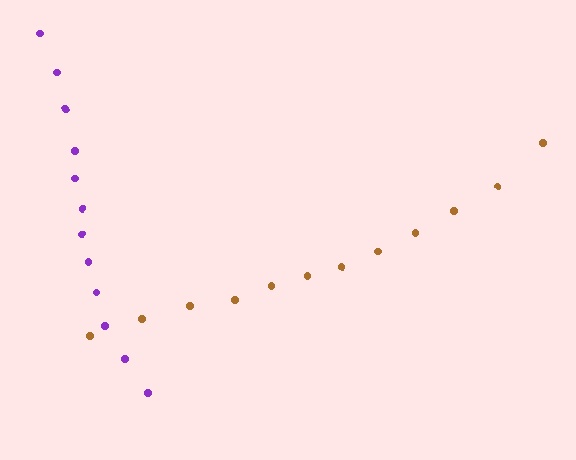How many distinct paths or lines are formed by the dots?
There are 2 distinct paths.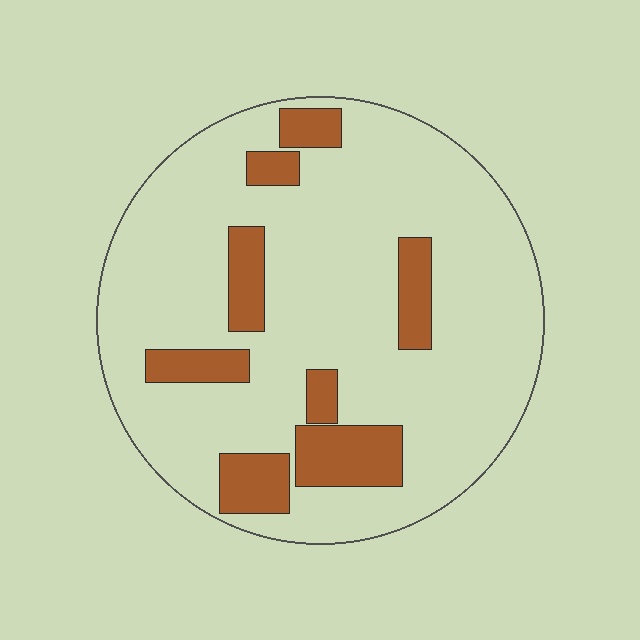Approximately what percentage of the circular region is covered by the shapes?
Approximately 20%.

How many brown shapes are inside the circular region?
8.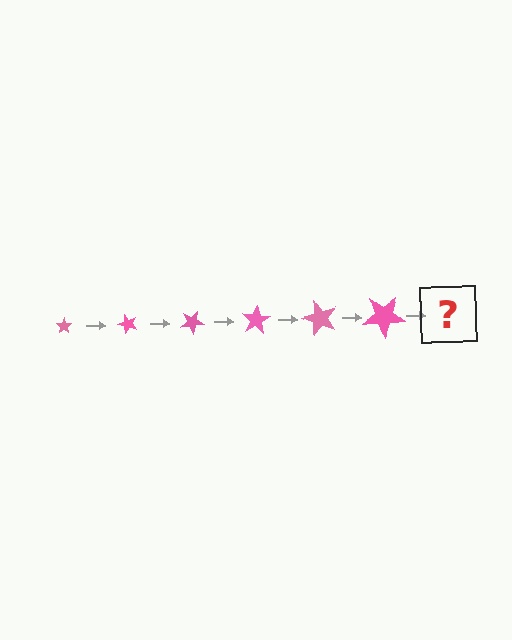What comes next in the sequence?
The next element should be a star, larger than the previous one and rotated 300 degrees from the start.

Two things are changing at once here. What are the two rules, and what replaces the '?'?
The two rules are that the star grows larger each step and it rotates 50 degrees each step. The '?' should be a star, larger than the previous one and rotated 300 degrees from the start.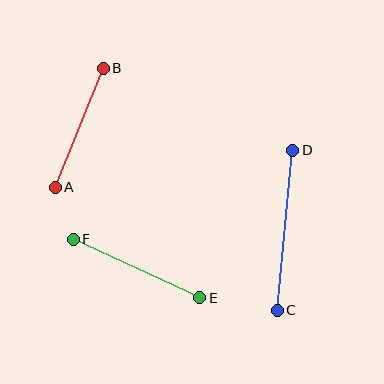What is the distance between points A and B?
The distance is approximately 128 pixels.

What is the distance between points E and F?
The distance is approximately 139 pixels.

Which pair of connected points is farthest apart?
Points C and D are farthest apart.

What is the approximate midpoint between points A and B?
The midpoint is at approximately (79, 128) pixels.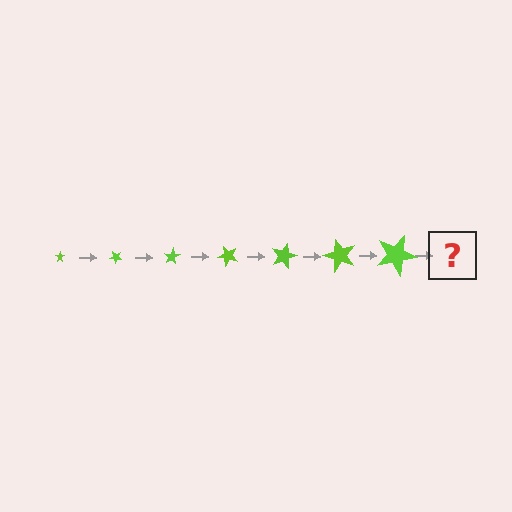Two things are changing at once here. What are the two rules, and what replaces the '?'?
The two rules are that the star grows larger each step and it rotates 40 degrees each step. The '?' should be a star, larger than the previous one and rotated 280 degrees from the start.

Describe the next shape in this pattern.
It should be a star, larger than the previous one and rotated 280 degrees from the start.